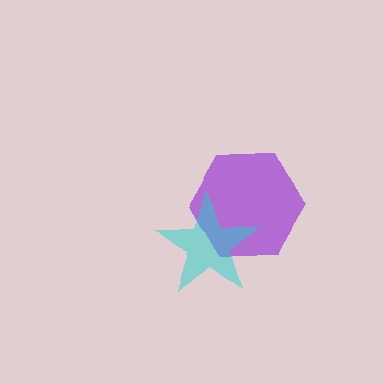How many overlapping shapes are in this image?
There are 2 overlapping shapes in the image.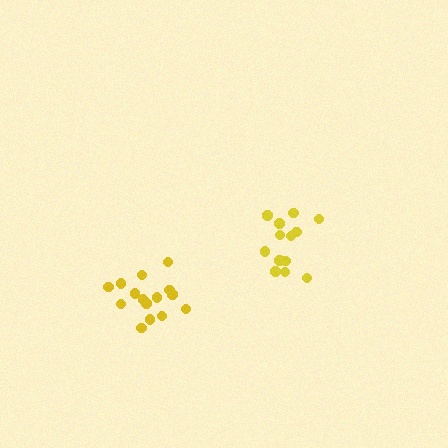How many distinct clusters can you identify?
There are 2 distinct clusters.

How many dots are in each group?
Group 1: 15 dots, Group 2: 13 dots (28 total).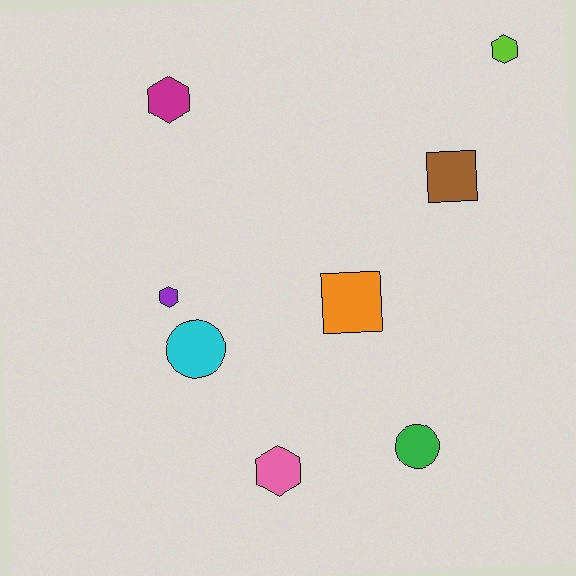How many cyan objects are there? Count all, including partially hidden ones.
There is 1 cyan object.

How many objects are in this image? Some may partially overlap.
There are 8 objects.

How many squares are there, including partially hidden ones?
There are 2 squares.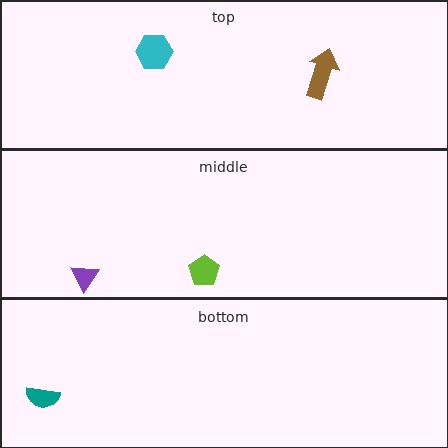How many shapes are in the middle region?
2.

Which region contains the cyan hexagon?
The top region.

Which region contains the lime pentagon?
The middle region.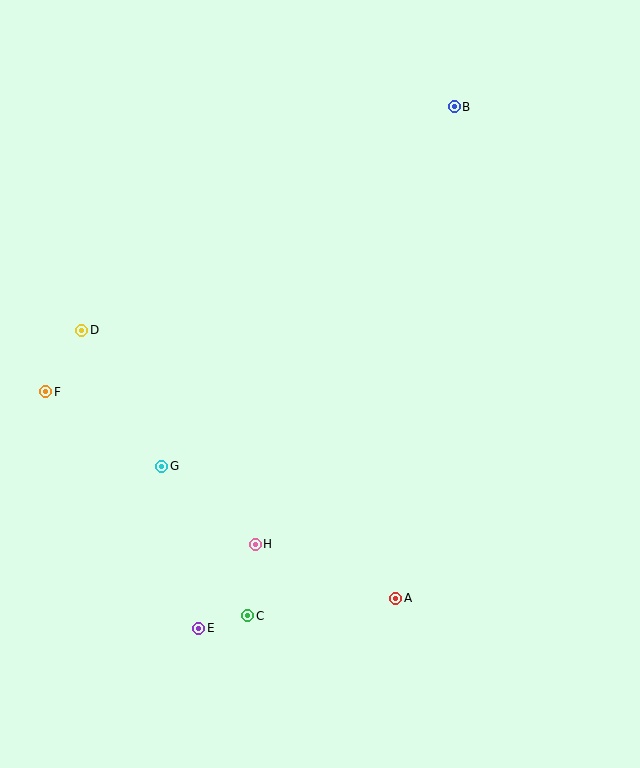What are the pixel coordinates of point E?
Point E is at (199, 628).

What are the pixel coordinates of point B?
Point B is at (454, 107).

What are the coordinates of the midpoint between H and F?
The midpoint between H and F is at (150, 468).